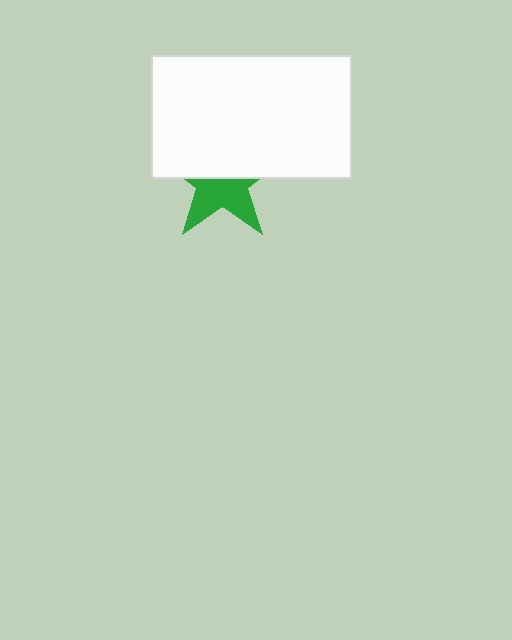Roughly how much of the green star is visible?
About half of it is visible (roughly 45%).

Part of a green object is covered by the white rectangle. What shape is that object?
It is a star.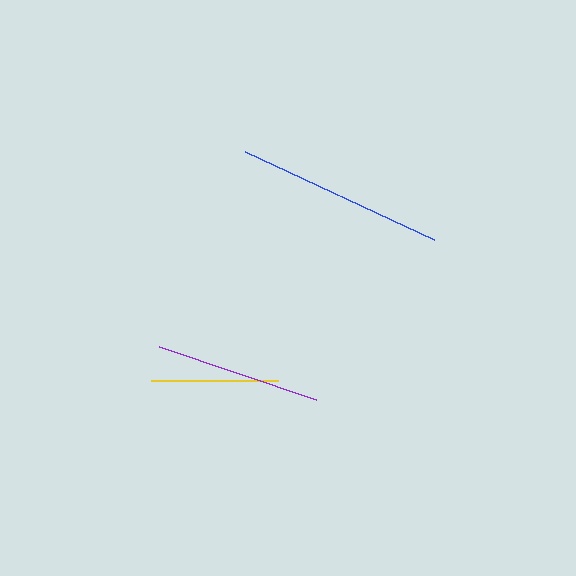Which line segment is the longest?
The blue line is the longest at approximately 208 pixels.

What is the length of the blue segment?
The blue segment is approximately 208 pixels long.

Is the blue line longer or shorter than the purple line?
The blue line is longer than the purple line.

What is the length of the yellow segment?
The yellow segment is approximately 128 pixels long.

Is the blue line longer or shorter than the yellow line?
The blue line is longer than the yellow line.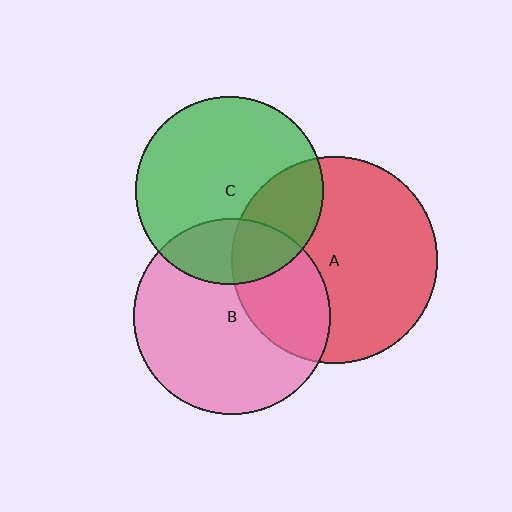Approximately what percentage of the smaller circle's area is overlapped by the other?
Approximately 25%.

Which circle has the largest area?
Circle A (red).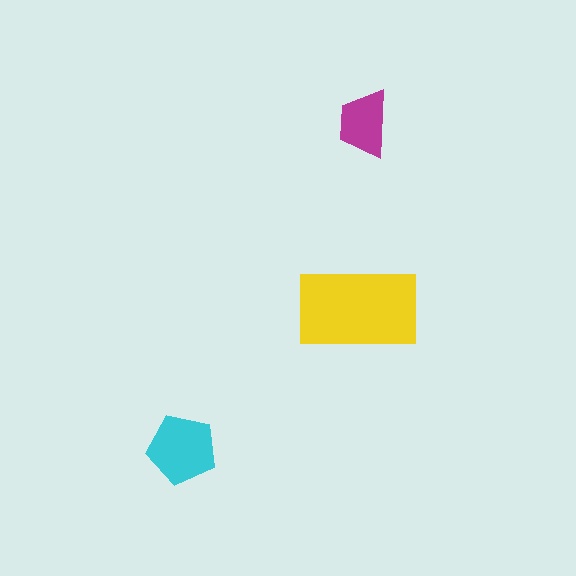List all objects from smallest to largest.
The magenta trapezoid, the cyan pentagon, the yellow rectangle.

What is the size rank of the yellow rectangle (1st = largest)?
1st.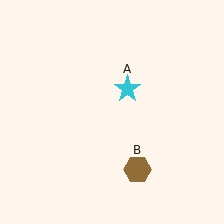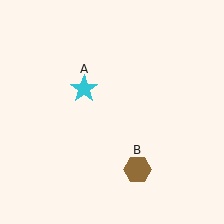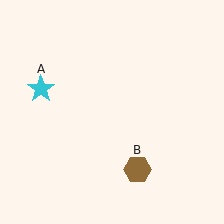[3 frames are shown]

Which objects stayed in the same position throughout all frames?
Brown hexagon (object B) remained stationary.